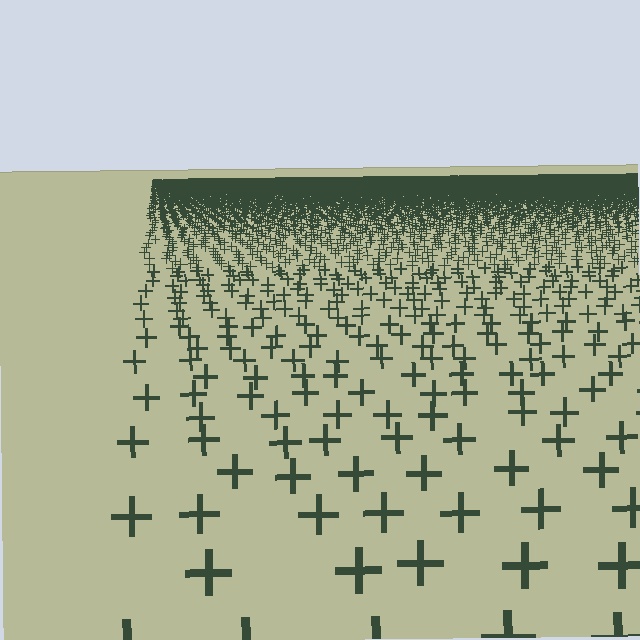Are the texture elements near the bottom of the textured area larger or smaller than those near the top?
Larger. Near the bottom, elements are closer to the viewer and appear at a bigger on-screen size.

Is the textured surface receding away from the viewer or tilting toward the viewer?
The surface is receding away from the viewer. Texture elements get smaller and denser toward the top.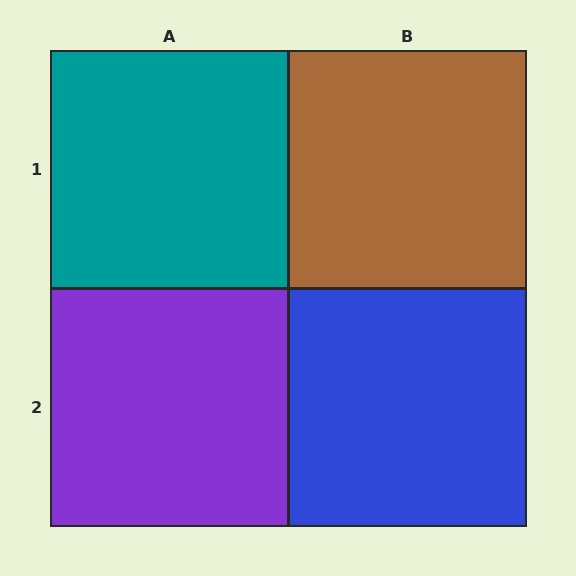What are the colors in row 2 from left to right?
Purple, blue.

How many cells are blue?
1 cell is blue.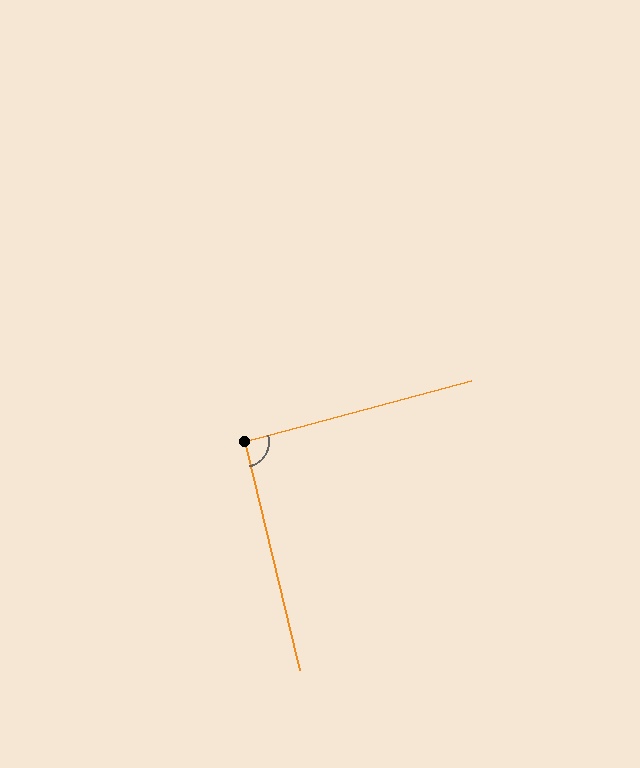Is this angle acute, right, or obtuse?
It is approximately a right angle.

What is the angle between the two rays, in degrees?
Approximately 91 degrees.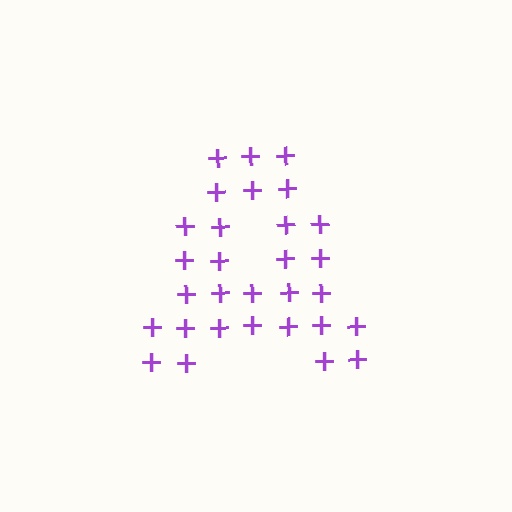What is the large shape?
The large shape is the letter A.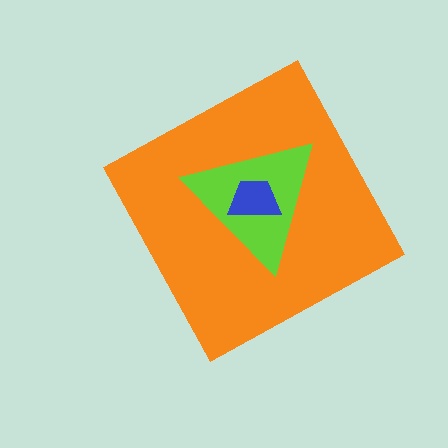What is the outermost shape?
The orange diamond.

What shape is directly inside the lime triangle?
The blue trapezoid.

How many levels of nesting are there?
3.